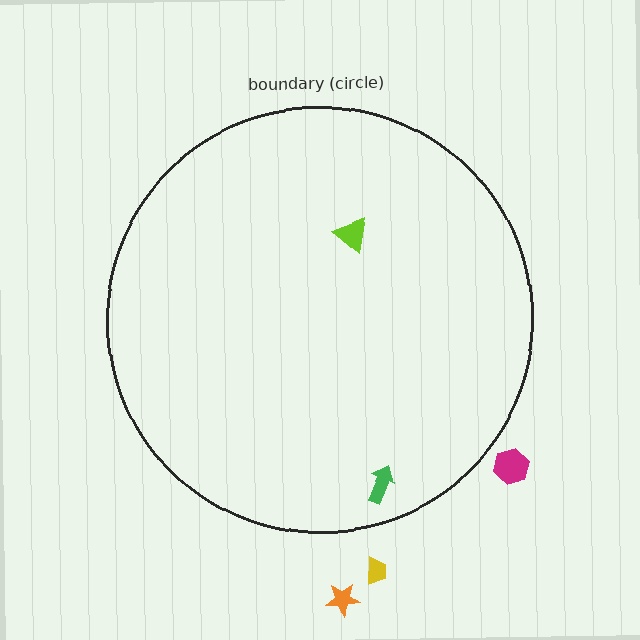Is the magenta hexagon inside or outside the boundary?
Outside.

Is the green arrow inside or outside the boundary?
Inside.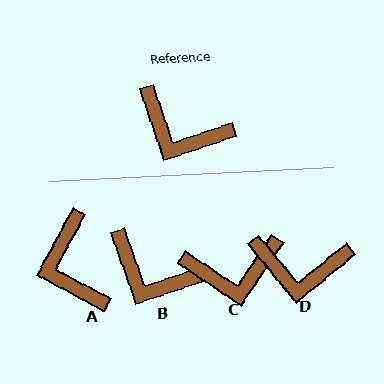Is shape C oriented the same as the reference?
No, it is off by about 37 degrees.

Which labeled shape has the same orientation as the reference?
B.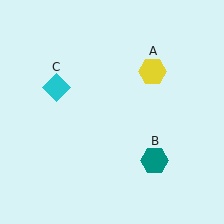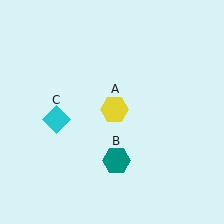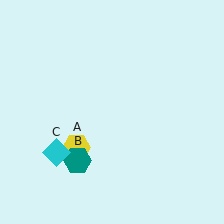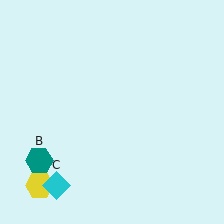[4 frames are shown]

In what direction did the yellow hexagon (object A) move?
The yellow hexagon (object A) moved down and to the left.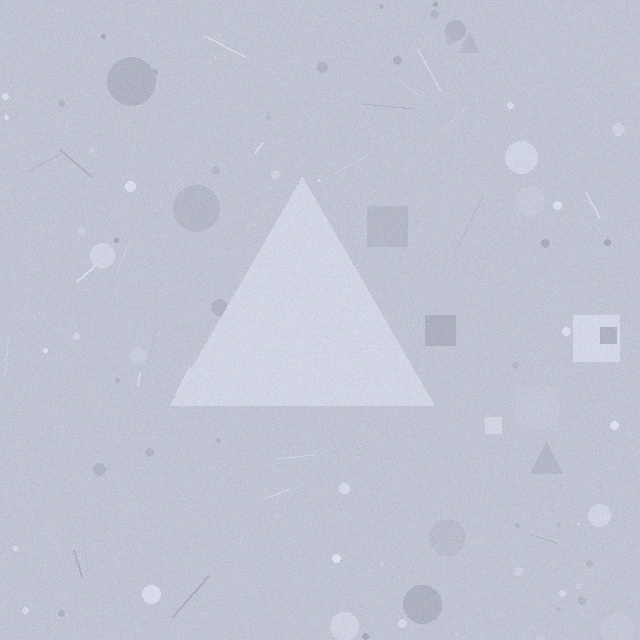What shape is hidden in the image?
A triangle is hidden in the image.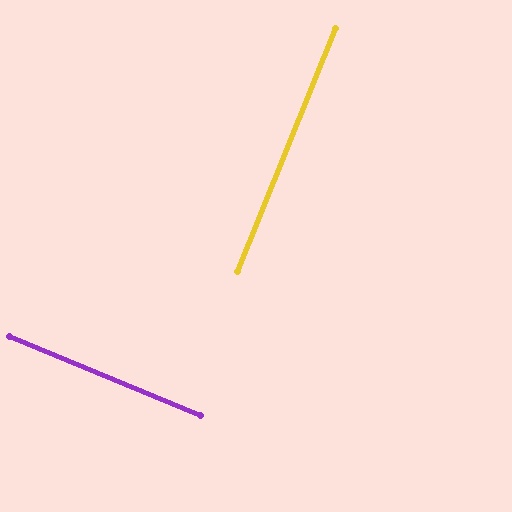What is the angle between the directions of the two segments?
Approximately 90 degrees.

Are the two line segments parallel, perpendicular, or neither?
Perpendicular — they meet at approximately 90°.